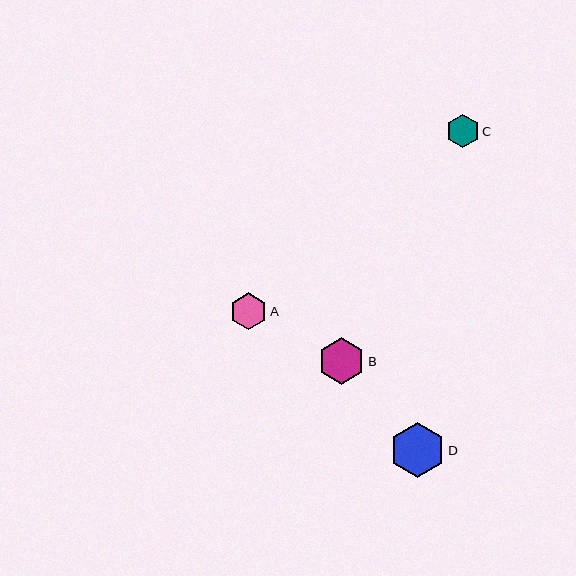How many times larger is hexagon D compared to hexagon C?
Hexagon D is approximately 1.7 times the size of hexagon C.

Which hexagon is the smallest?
Hexagon C is the smallest with a size of approximately 33 pixels.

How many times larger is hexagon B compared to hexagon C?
Hexagon B is approximately 1.4 times the size of hexagon C.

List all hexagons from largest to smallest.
From largest to smallest: D, B, A, C.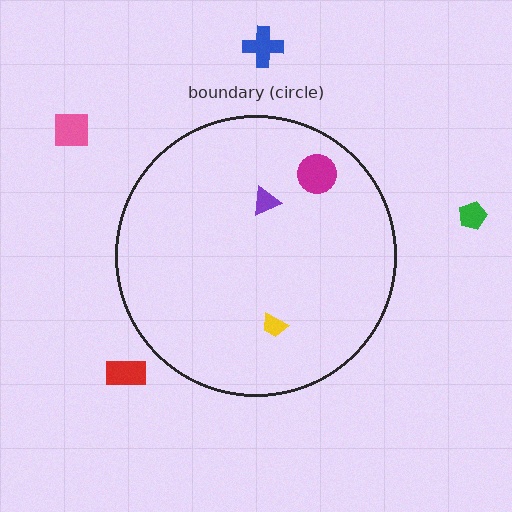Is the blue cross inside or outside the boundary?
Outside.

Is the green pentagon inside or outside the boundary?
Outside.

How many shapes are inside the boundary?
3 inside, 4 outside.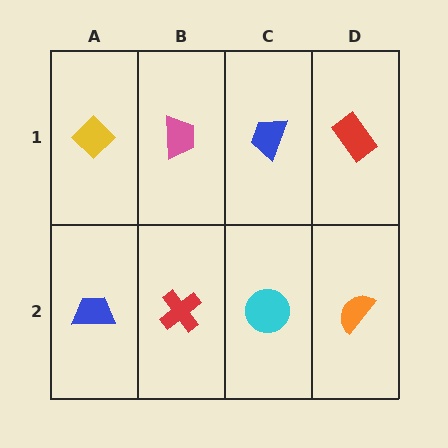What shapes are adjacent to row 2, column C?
A blue trapezoid (row 1, column C), a red cross (row 2, column B), an orange semicircle (row 2, column D).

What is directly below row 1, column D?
An orange semicircle.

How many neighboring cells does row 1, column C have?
3.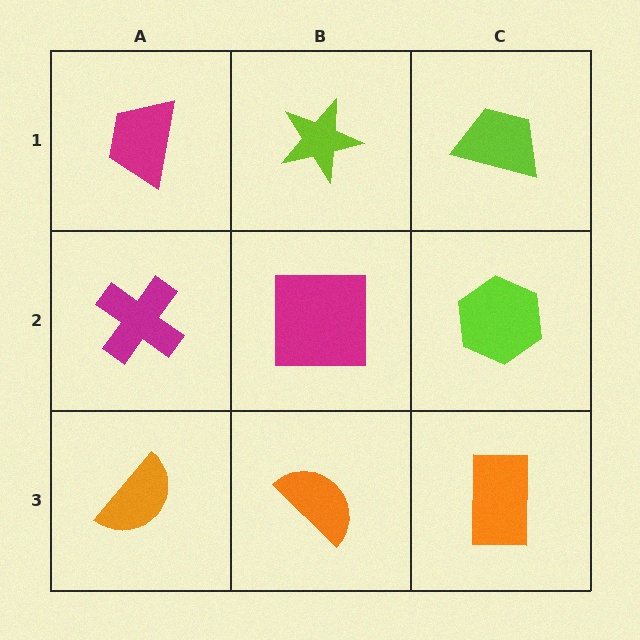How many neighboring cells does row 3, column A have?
2.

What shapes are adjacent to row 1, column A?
A magenta cross (row 2, column A), a lime star (row 1, column B).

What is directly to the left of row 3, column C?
An orange semicircle.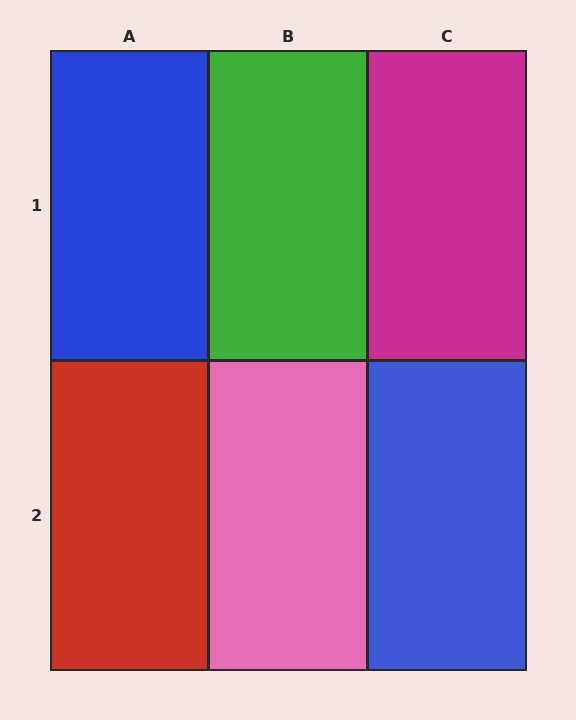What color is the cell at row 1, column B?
Green.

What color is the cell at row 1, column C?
Magenta.